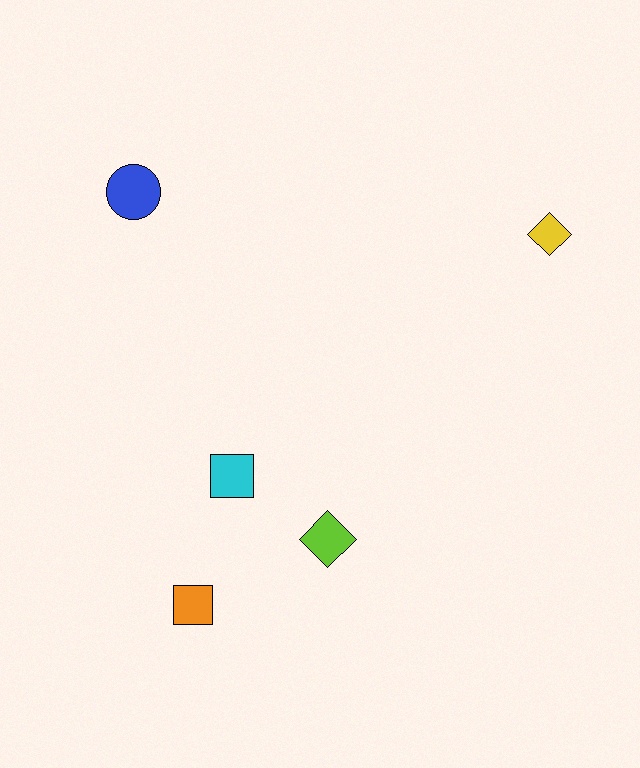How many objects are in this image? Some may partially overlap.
There are 5 objects.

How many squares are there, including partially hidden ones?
There are 2 squares.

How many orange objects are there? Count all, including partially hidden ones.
There is 1 orange object.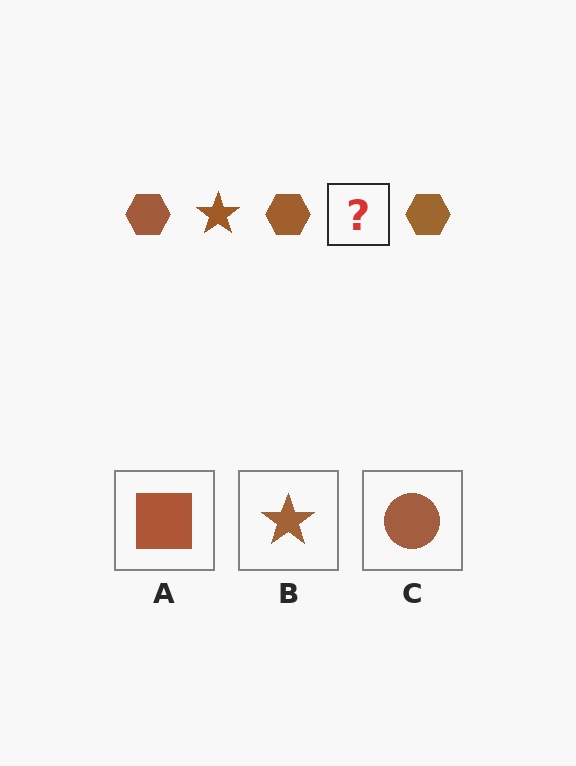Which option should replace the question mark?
Option B.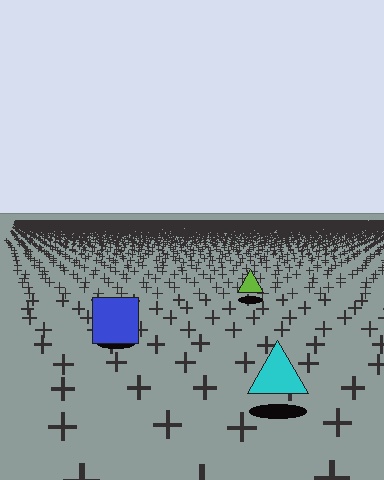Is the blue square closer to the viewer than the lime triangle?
Yes. The blue square is closer — you can tell from the texture gradient: the ground texture is coarser near it.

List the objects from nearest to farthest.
From nearest to farthest: the cyan triangle, the blue square, the lime triangle.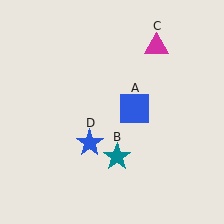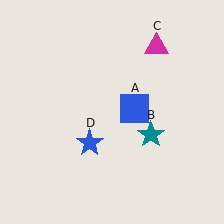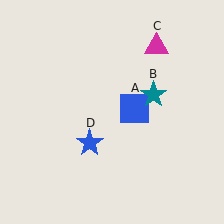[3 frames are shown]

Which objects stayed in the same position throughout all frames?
Blue square (object A) and magenta triangle (object C) and blue star (object D) remained stationary.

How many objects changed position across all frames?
1 object changed position: teal star (object B).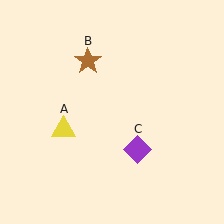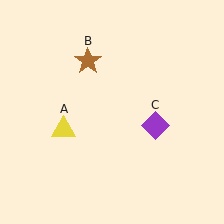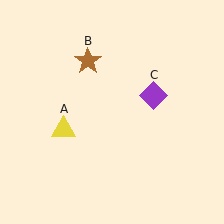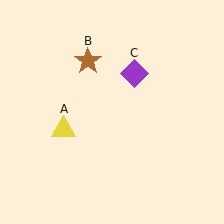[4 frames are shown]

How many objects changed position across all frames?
1 object changed position: purple diamond (object C).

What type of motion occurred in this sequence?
The purple diamond (object C) rotated counterclockwise around the center of the scene.